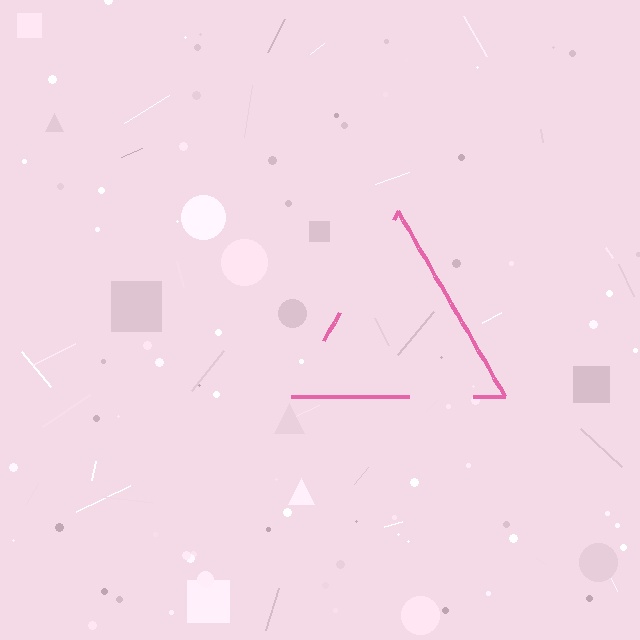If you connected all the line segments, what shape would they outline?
They would outline a triangle.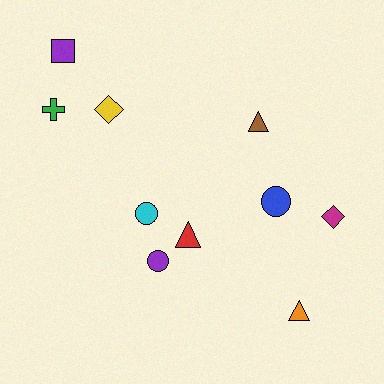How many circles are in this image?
There are 3 circles.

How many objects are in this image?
There are 10 objects.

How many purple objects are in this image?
There are 2 purple objects.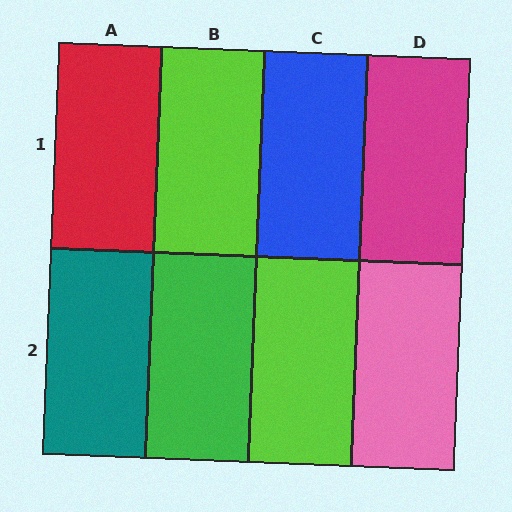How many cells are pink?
1 cell is pink.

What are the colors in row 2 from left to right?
Teal, green, lime, pink.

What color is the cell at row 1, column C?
Blue.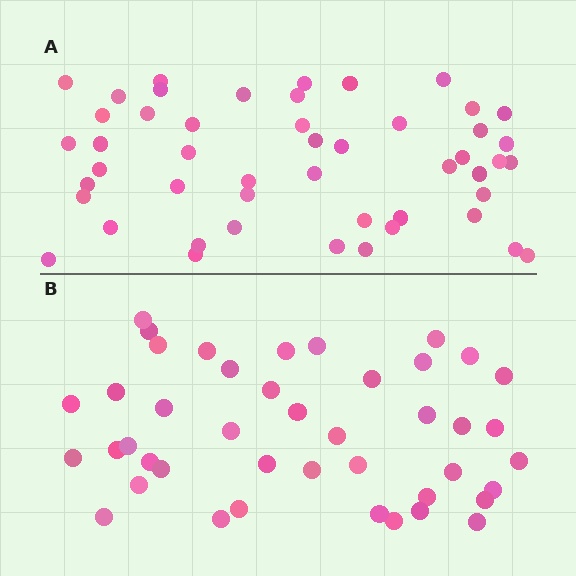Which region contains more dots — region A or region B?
Region A (the top region) has more dots.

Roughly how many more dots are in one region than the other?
Region A has about 6 more dots than region B.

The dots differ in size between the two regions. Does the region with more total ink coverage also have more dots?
No. Region B has more total ink coverage because its dots are larger, but region A actually contains more individual dots. Total area can be misleading — the number of items is what matters here.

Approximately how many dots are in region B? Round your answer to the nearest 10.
About 40 dots. (The exact count is 43, which rounds to 40.)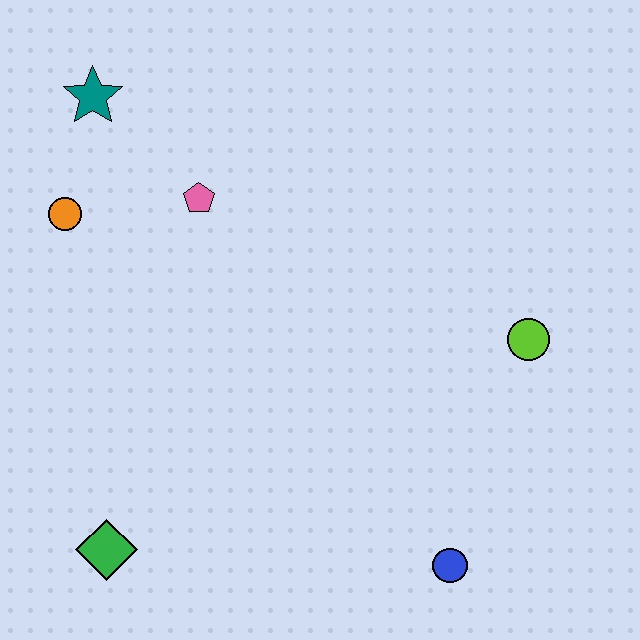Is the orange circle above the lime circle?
Yes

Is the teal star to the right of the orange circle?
Yes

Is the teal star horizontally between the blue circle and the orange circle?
Yes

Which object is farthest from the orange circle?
The blue circle is farthest from the orange circle.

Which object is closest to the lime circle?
The blue circle is closest to the lime circle.